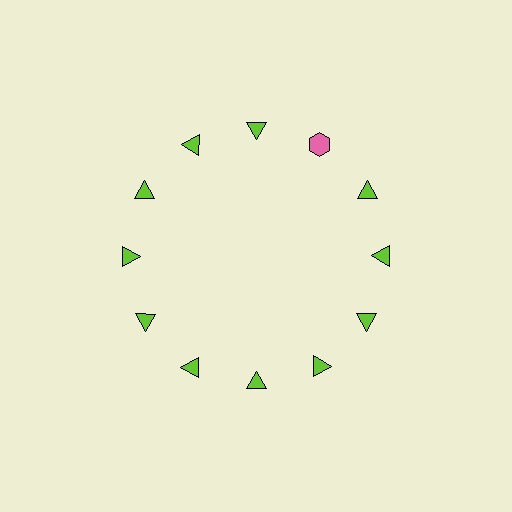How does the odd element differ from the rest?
It differs in both color (pink instead of lime) and shape (hexagon instead of triangle).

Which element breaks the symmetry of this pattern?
The pink hexagon at roughly the 1 o'clock position breaks the symmetry. All other shapes are lime triangles.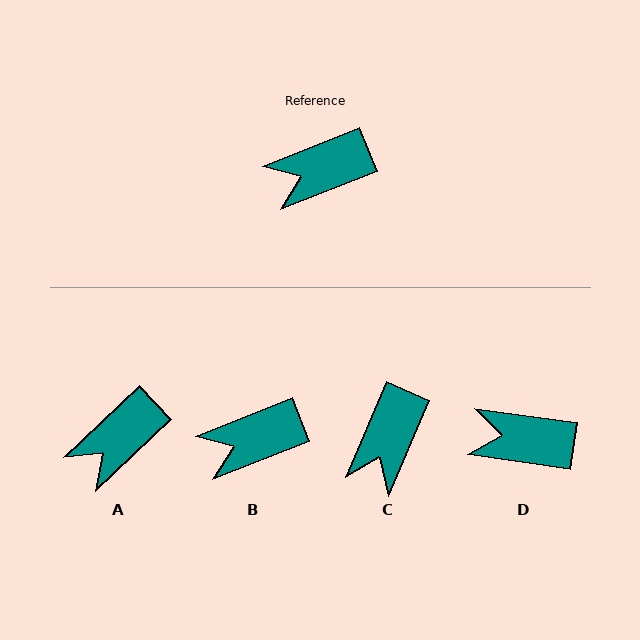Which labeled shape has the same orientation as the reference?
B.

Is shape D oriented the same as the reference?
No, it is off by about 30 degrees.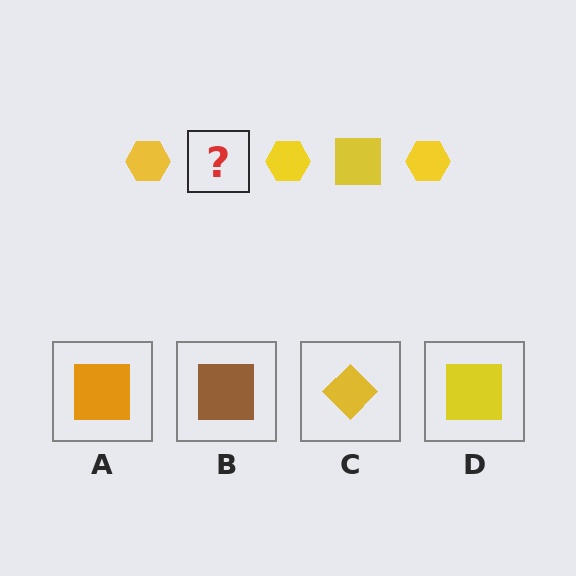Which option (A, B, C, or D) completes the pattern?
D.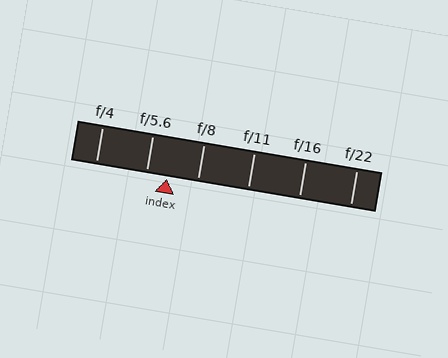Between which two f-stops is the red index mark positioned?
The index mark is between f/5.6 and f/8.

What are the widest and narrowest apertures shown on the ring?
The widest aperture shown is f/4 and the narrowest is f/22.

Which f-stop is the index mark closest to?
The index mark is closest to f/5.6.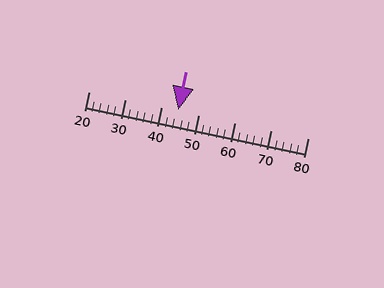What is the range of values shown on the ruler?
The ruler shows values from 20 to 80.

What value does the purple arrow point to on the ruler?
The purple arrow points to approximately 44.